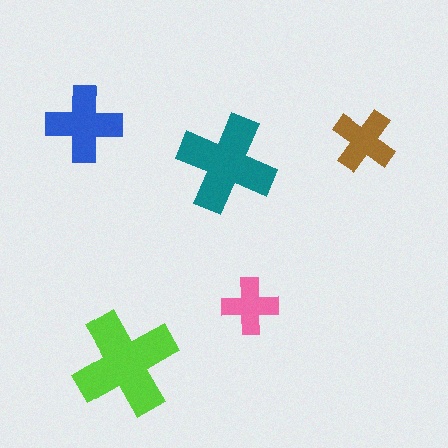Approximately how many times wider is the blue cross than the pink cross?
About 1.5 times wider.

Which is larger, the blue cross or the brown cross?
The blue one.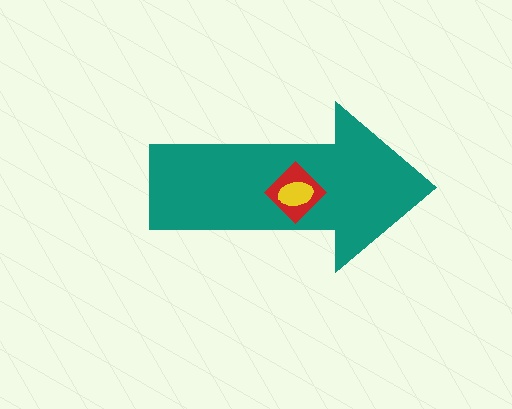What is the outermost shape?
The teal arrow.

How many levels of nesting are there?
3.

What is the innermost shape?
The yellow ellipse.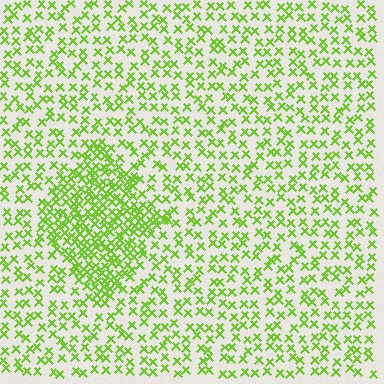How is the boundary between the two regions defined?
The boundary is defined by a change in element density (approximately 2.2x ratio). All elements are the same color, size, and shape.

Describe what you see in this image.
The image contains small lime elements arranged at two different densities. A diamond-shaped region is visible where the elements are more densely packed than the surrounding area.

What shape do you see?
I see a diamond.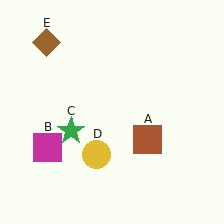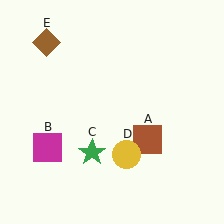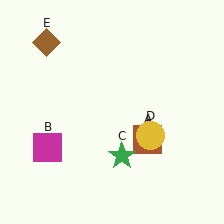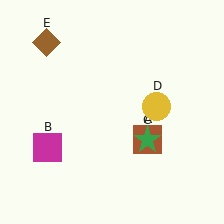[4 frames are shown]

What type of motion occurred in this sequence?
The green star (object C), yellow circle (object D) rotated counterclockwise around the center of the scene.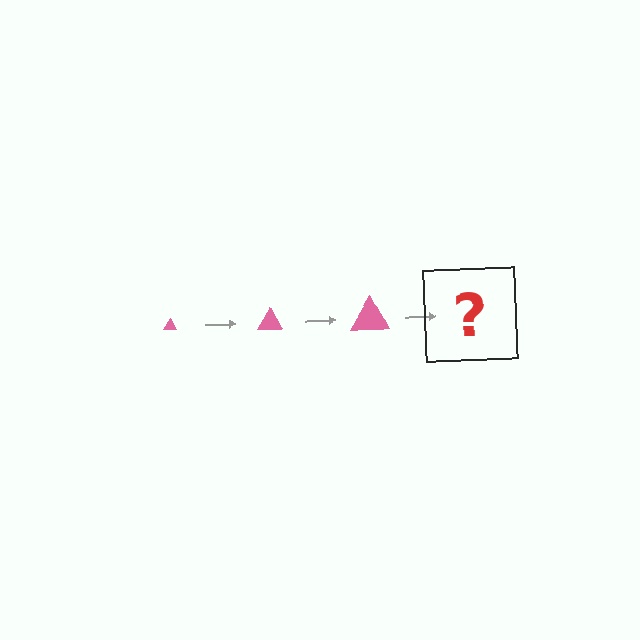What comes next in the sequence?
The next element should be a pink triangle, larger than the previous one.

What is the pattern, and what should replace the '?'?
The pattern is that the triangle gets progressively larger each step. The '?' should be a pink triangle, larger than the previous one.